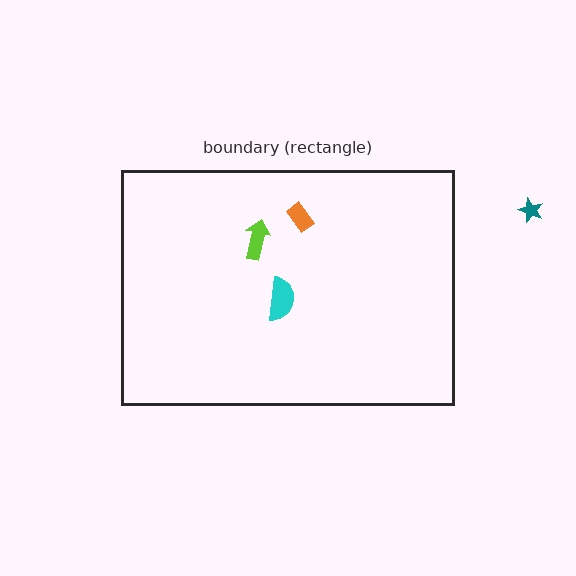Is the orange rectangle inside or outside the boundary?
Inside.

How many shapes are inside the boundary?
3 inside, 1 outside.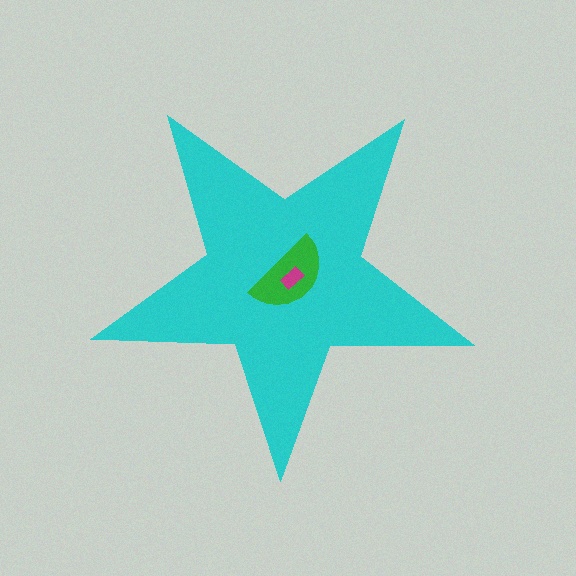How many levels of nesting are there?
3.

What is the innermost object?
The magenta rectangle.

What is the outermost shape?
The cyan star.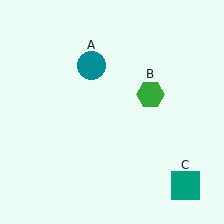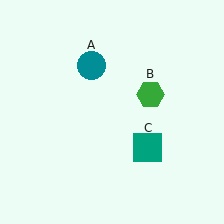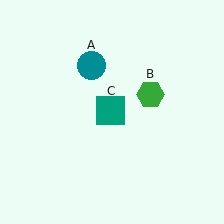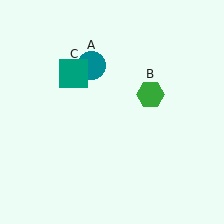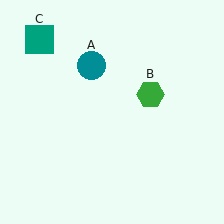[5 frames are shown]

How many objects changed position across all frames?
1 object changed position: teal square (object C).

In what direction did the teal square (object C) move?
The teal square (object C) moved up and to the left.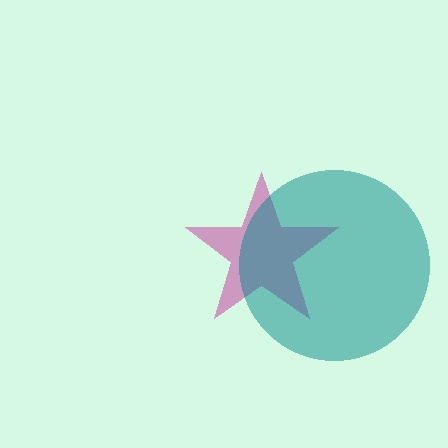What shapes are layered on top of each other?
The layered shapes are: a magenta star, a teal circle.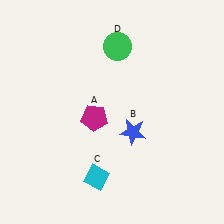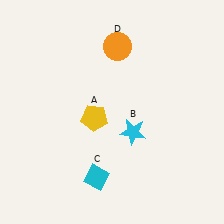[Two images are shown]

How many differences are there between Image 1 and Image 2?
There are 3 differences between the two images.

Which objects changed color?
A changed from magenta to yellow. B changed from blue to cyan. D changed from green to orange.